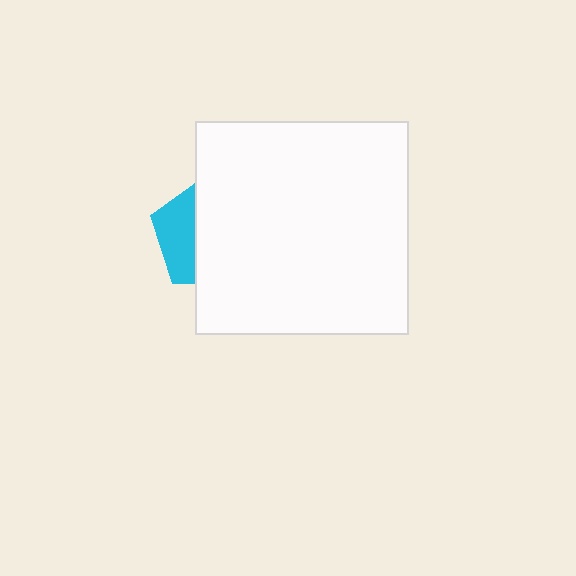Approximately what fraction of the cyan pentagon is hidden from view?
Roughly 65% of the cyan pentagon is hidden behind the white square.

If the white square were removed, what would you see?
You would see the complete cyan pentagon.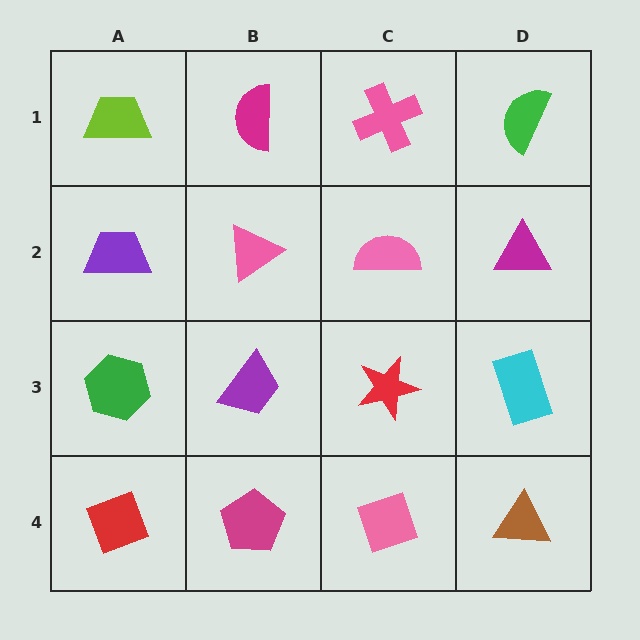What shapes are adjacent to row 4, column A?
A green hexagon (row 3, column A), a magenta pentagon (row 4, column B).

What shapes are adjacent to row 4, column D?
A cyan rectangle (row 3, column D), a pink diamond (row 4, column C).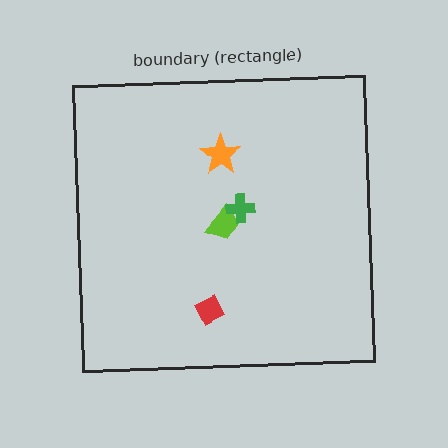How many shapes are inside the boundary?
4 inside, 0 outside.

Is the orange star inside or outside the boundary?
Inside.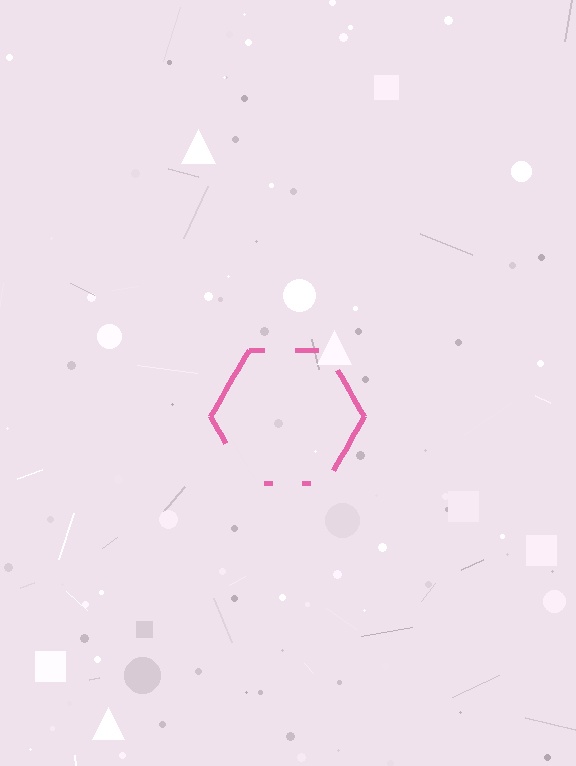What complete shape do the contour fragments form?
The contour fragments form a hexagon.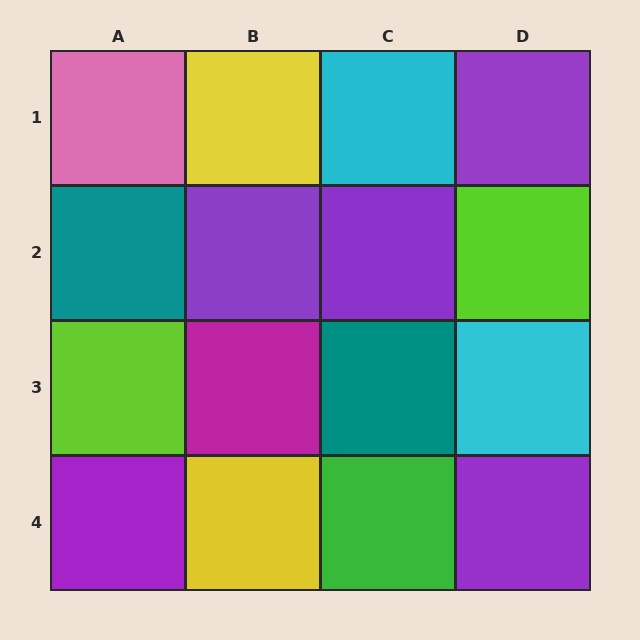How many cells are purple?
5 cells are purple.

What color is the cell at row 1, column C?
Cyan.